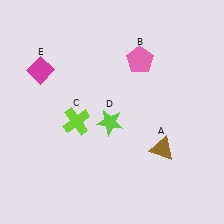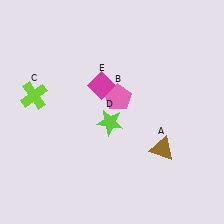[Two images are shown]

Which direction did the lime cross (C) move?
The lime cross (C) moved left.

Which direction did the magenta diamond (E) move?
The magenta diamond (E) moved right.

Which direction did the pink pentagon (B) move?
The pink pentagon (B) moved down.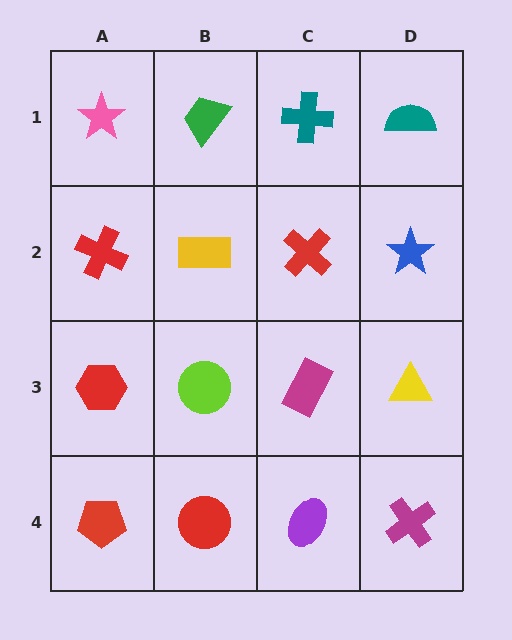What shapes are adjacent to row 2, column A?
A pink star (row 1, column A), a red hexagon (row 3, column A), a yellow rectangle (row 2, column B).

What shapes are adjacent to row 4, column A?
A red hexagon (row 3, column A), a red circle (row 4, column B).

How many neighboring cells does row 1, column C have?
3.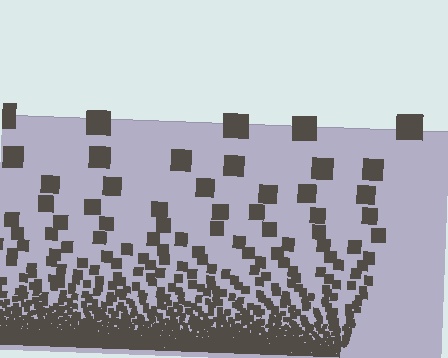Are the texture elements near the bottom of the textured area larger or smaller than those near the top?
Smaller. The gradient is inverted — elements near the bottom are smaller and denser.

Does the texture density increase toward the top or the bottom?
Density increases toward the bottom.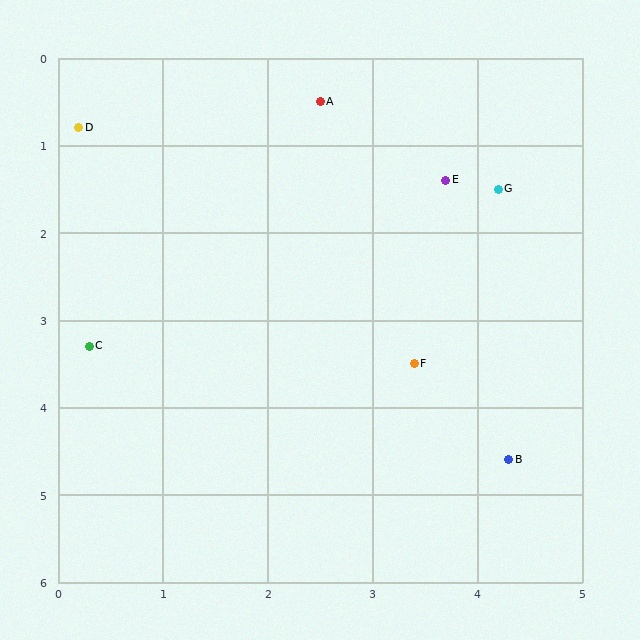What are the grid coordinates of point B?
Point B is at approximately (4.3, 4.6).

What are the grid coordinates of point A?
Point A is at approximately (2.5, 0.5).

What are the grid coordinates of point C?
Point C is at approximately (0.3, 3.3).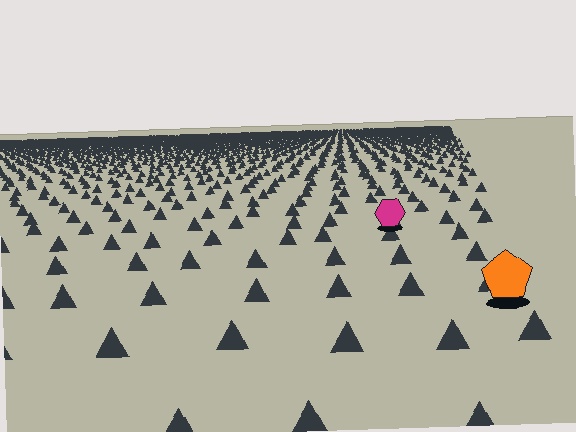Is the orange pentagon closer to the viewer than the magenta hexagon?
Yes. The orange pentagon is closer — you can tell from the texture gradient: the ground texture is coarser near it.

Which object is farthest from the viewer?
The magenta hexagon is farthest from the viewer. It appears smaller and the ground texture around it is denser.